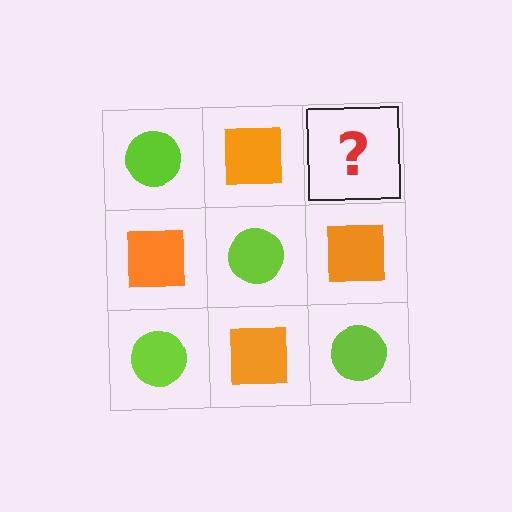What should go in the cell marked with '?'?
The missing cell should contain a lime circle.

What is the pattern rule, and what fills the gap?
The rule is that it alternates lime circle and orange square in a checkerboard pattern. The gap should be filled with a lime circle.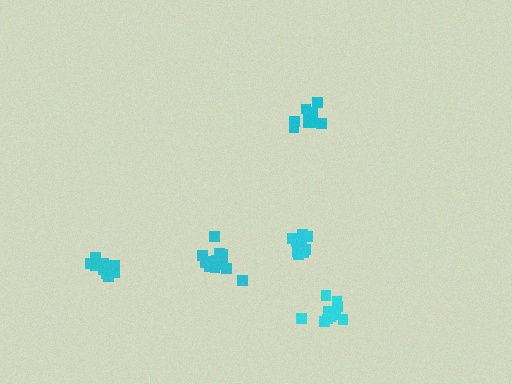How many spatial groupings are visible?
There are 5 spatial groupings.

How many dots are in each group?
Group 1: 15 dots, Group 2: 12 dots, Group 3: 11 dots, Group 4: 13 dots, Group 5: 11 dots (62 total).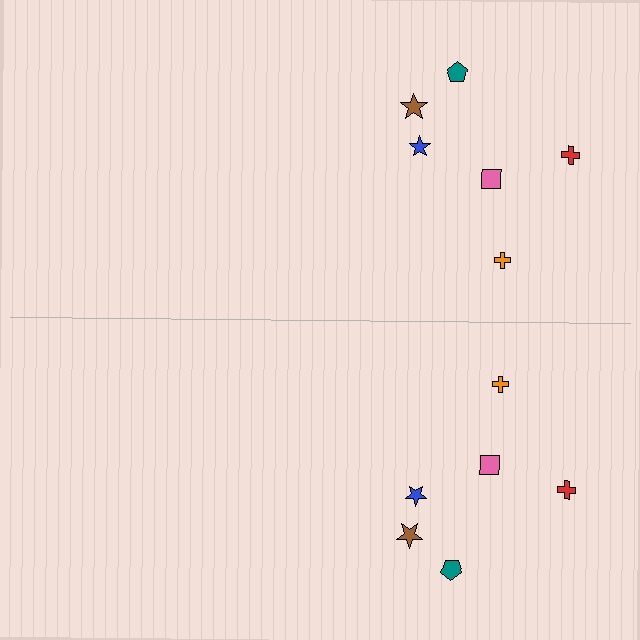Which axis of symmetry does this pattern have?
The pattern has a horizontal axis of symmetry running through the center of the image.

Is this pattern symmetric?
Yes, this pattern has bilateral (reflection) symmetry.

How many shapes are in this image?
There are 12 shapes in this image.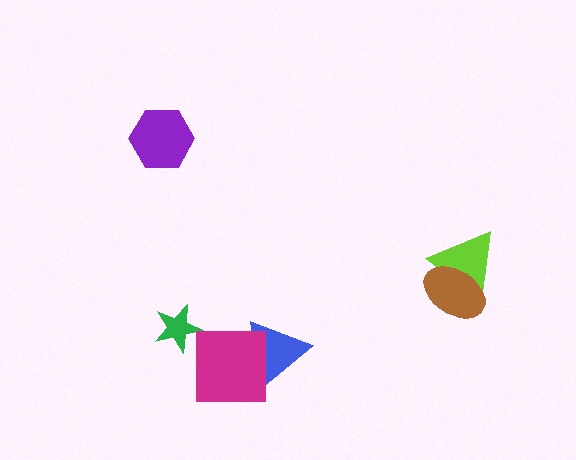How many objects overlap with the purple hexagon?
0 objects overlap with the purple hexagon.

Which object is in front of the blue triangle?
The magenta square is in front of the blue triangle.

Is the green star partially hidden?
No, no other shape covers it.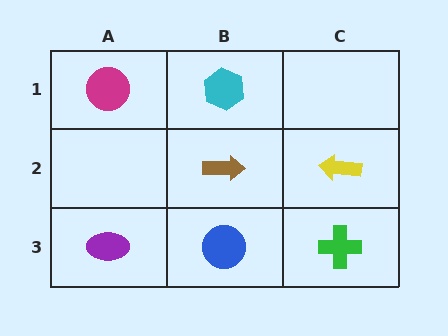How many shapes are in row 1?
2 shapes.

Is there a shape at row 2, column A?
No, that cell is empty.